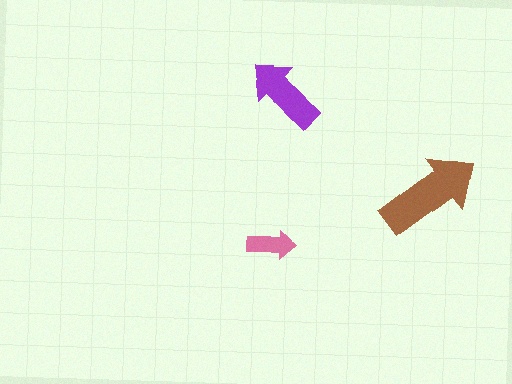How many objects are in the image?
There are 3 objects in the image.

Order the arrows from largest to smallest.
the brown one, the purple one, the pink one.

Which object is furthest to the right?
The brown arrow is rightmost.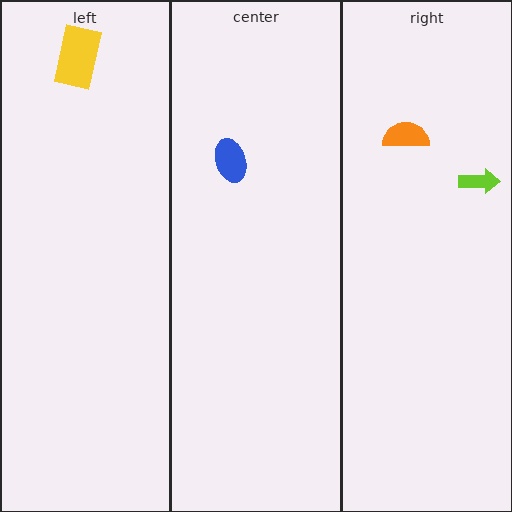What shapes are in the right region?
The orange semicircle, the lime arrow.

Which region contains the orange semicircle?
The right region.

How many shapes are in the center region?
1.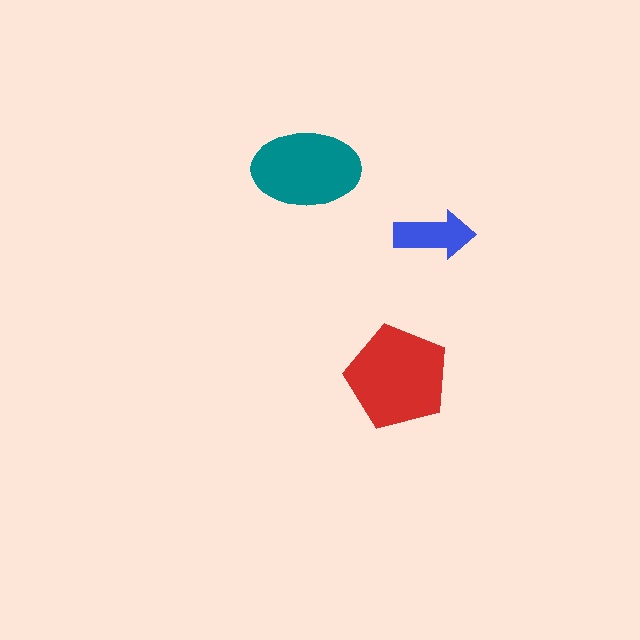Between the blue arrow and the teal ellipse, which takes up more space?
The teal ellipse.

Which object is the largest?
The red pentagon.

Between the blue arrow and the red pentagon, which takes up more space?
The red pentagon.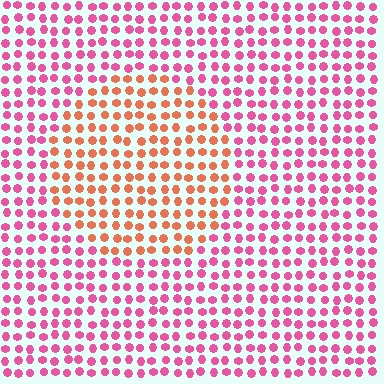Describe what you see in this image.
The image is filled with small pink elements in a uniform arrangement. A circle-shaped region is visible where the elements are tinted to a slightly different hue, forming a subtle color boundary.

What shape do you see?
I see a circle.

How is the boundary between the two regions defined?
The boundary is defined purely by a slight shift in hue (about 44 degrees). Spacing, size, and orientation are identical on both sides.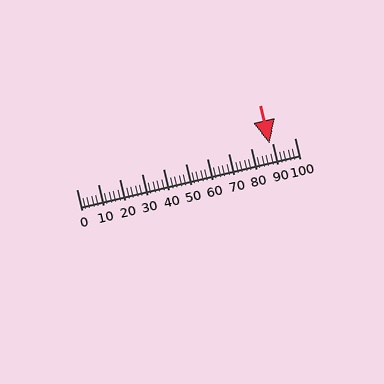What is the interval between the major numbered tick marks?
The major tick marks are spaced 10 units apart.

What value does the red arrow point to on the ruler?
The red arrow points to approximately 89.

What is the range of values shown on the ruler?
The ruler shows values from 0 to 100.